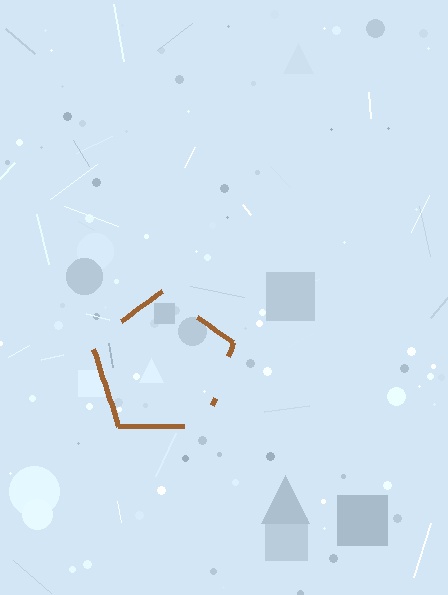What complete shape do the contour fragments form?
The contour fragments form a pentagon.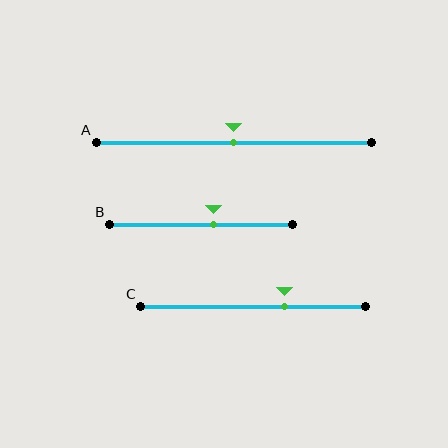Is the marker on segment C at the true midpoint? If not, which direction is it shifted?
No, the marker on segment C is shifted to the right by about 14% of the segment length.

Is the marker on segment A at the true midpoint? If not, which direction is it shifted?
Yes, the marker on segment A is at the true midpoint.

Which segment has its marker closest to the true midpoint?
Segment A has its marker closest to the true midpoint.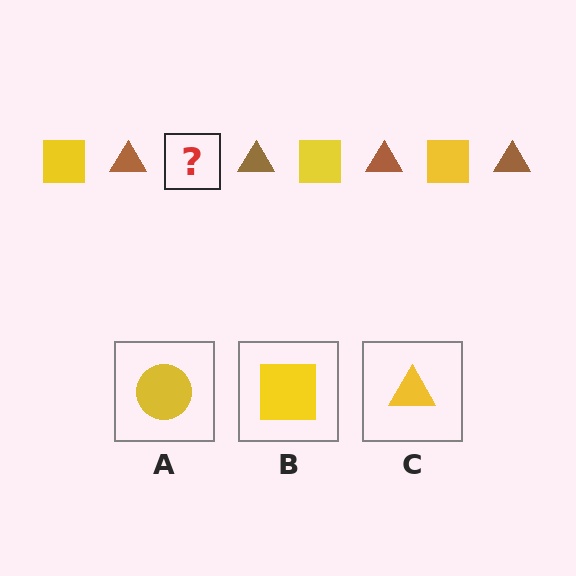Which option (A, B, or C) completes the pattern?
B.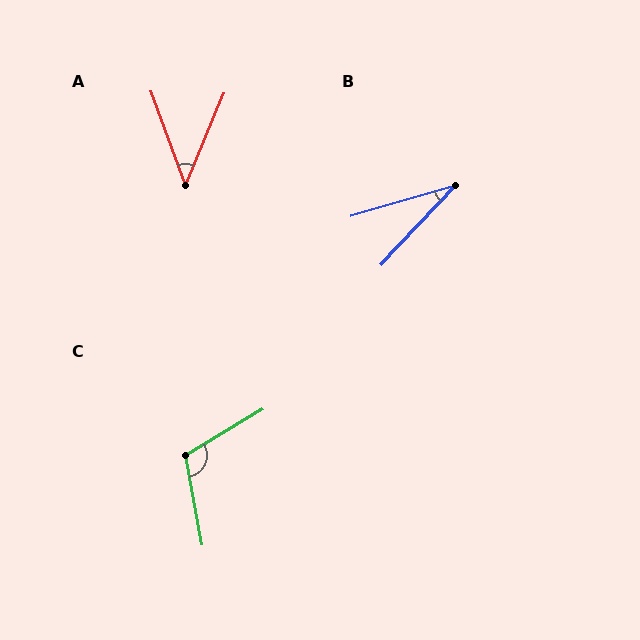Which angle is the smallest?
B, at approximately 31 degrees.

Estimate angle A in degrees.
Approximately 43 degrees.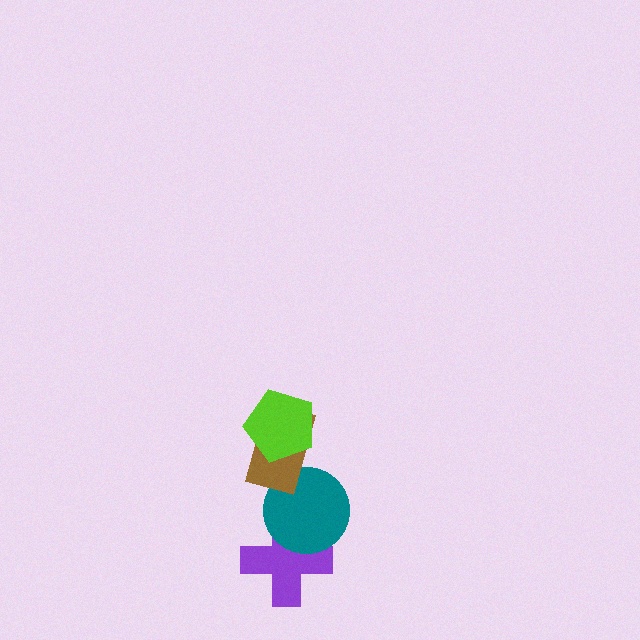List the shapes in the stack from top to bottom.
From top to bottom: the lime pentagon, the brown rectangle, the teal circle, the purple cross.